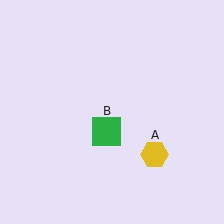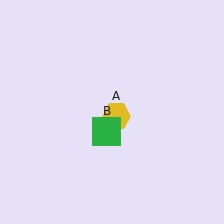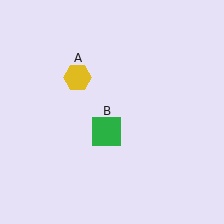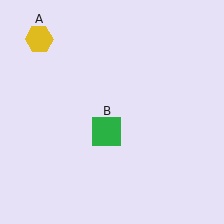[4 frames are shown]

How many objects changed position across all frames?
1 object changed position: yellow hexagon (object A).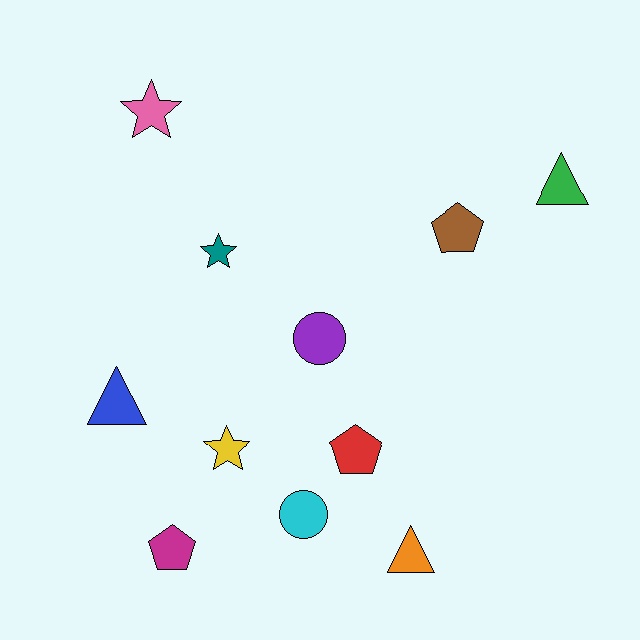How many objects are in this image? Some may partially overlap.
There are 11 objects.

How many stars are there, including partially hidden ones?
There are 3 stars.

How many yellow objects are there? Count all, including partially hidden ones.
There is 1 yellow object.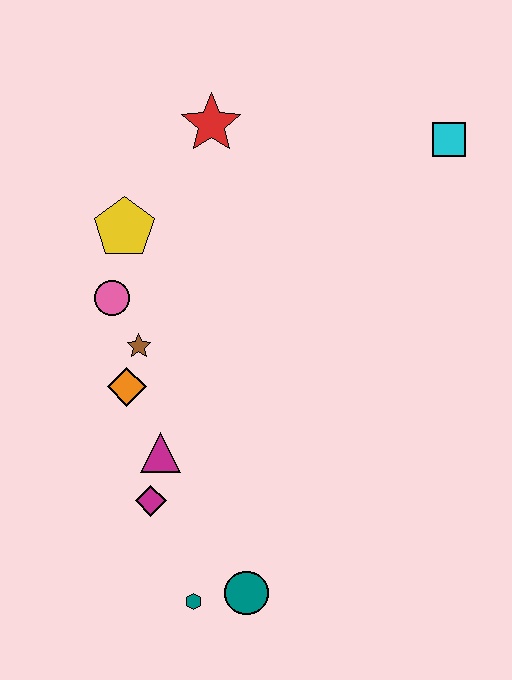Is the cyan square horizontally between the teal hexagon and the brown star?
No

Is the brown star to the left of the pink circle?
No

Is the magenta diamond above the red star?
No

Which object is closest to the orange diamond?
The brown star is closest to the orange diamond.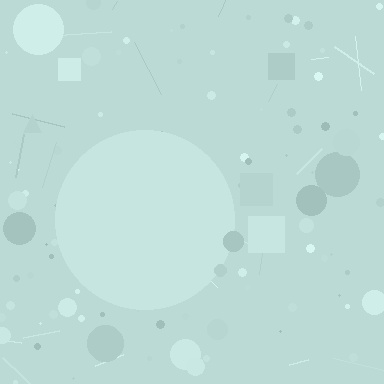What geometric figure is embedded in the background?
A circle is embedded in the background.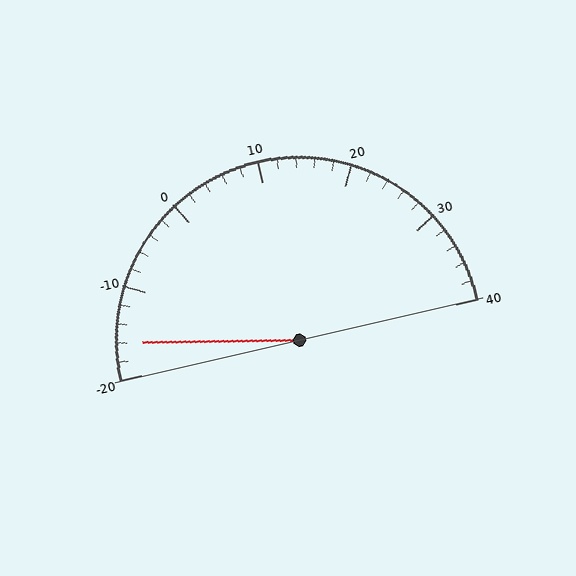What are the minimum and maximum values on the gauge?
The gauge ranges from -20 to 40.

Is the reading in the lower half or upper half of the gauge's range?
The reading is in the lower half of the range (-20 to 40).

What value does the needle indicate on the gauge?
The needle indicates approximately -16.